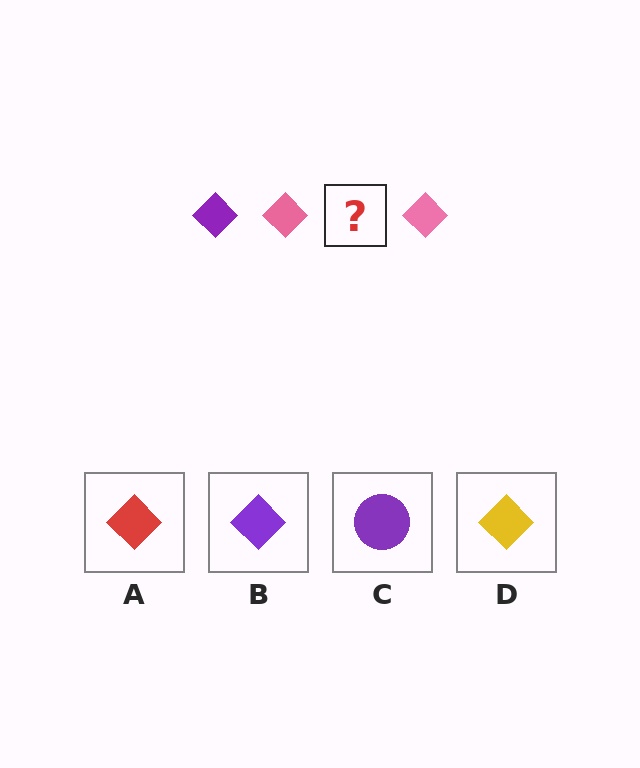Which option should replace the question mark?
Option B.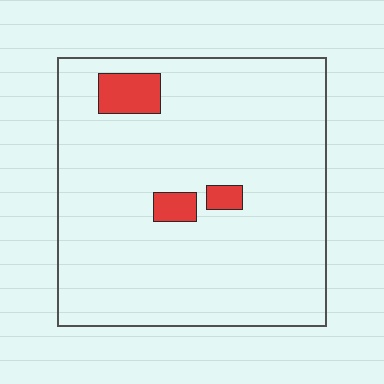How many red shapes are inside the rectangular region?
3.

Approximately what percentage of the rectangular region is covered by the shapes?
Approximately 5%.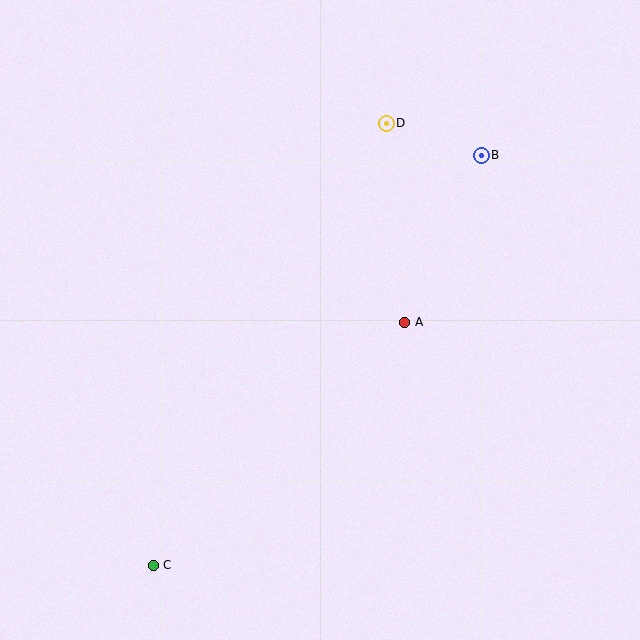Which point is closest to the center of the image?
Point A at (405, 322) is closest to the center.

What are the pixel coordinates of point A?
Point A is at (405, 322).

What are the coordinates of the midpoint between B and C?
The midpoint between B and C is at (317, 360).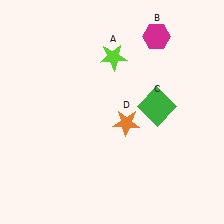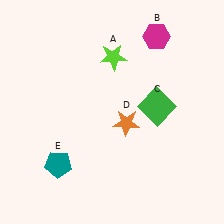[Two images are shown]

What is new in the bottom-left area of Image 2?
A teal pentagon (E) was added in the bottom-left area of Image 2.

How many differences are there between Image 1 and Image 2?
There is 1 difference between the two images.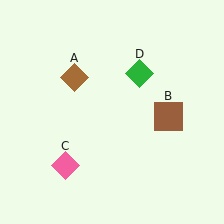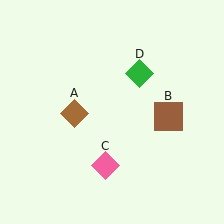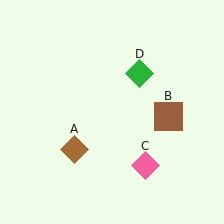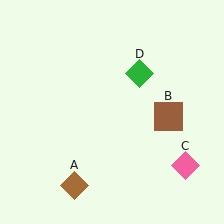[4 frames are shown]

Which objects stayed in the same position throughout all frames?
Brown square (object B) and green diamond (object D) remained stationary.